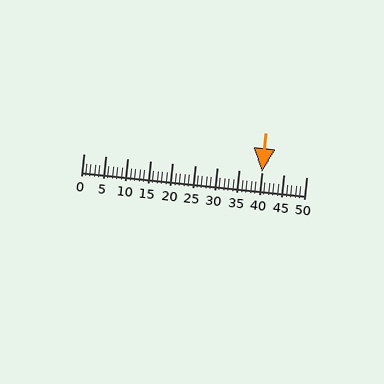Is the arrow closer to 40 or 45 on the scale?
The arrow is closer to 40.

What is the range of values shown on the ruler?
The ruler shows values from 0 to 50.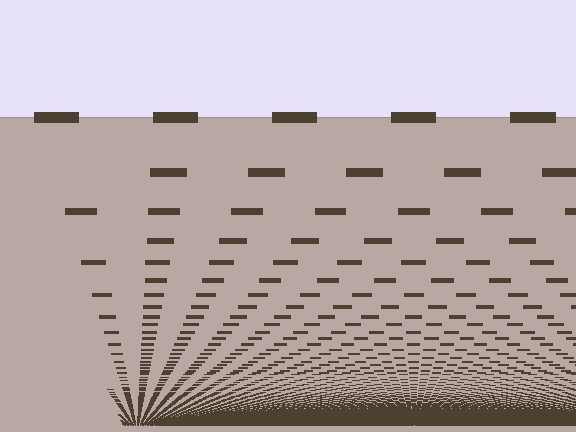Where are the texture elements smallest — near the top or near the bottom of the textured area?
Near the bottom.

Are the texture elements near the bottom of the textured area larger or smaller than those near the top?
Smaller. The gradient is inverted — elements near the bottom are smaller and denser.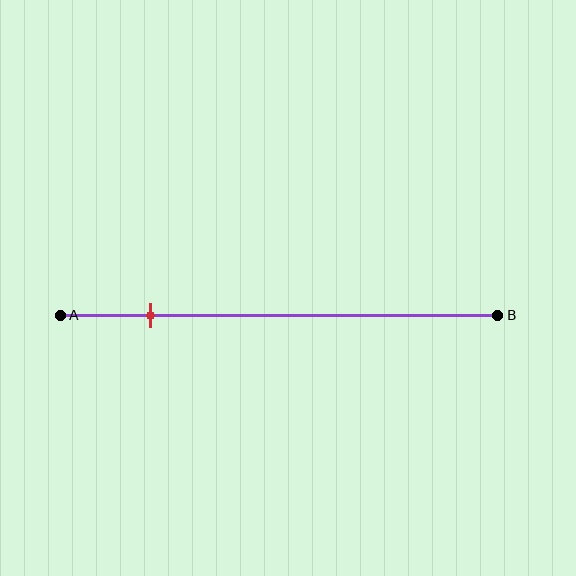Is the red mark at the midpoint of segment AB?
No, the mark is at about 20% from A, not at the 50% midpoint.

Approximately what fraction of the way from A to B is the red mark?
The red mark is approximately 20% of the way from A to B.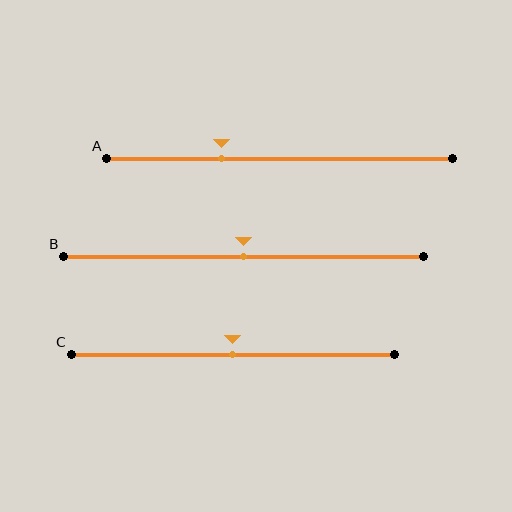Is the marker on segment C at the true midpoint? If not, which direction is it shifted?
Yes, the marker on segment C is at the true midpoint.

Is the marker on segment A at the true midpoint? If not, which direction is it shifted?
No, the marker on segment A is shifted to the left by about 17% of the segment length.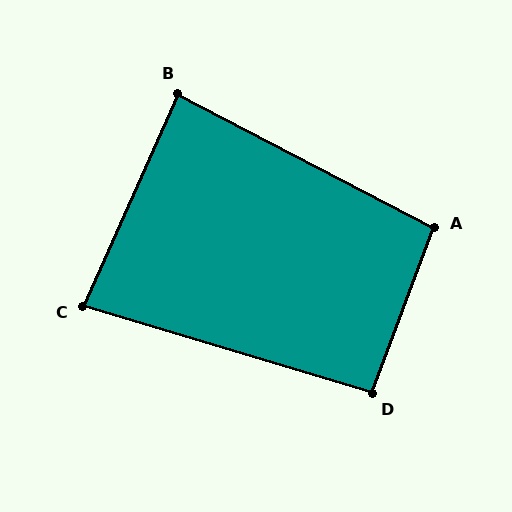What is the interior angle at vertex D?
Approximately 94 degrees (approximately right).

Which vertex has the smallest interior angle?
C, at approximately 83 degrees.